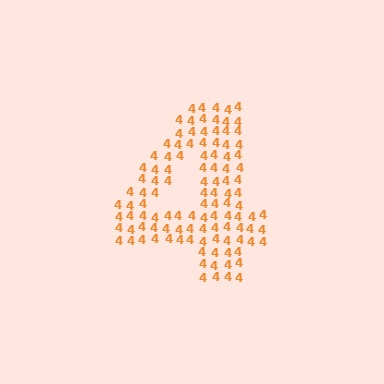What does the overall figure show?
The overall figure shows the digit 4.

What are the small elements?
The small elements are digit 4's.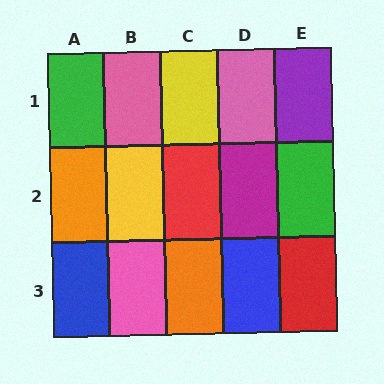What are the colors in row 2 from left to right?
Orange, yellow, red, magenta, green.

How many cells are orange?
2 cells are orange.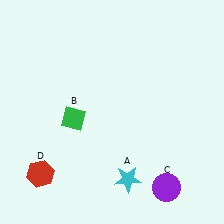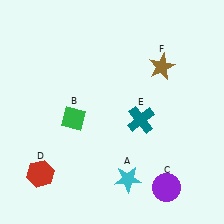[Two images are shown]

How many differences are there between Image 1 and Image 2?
There are 2 differences between the two images.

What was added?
A teal cross (E), a brown star (F) were added in Image 2.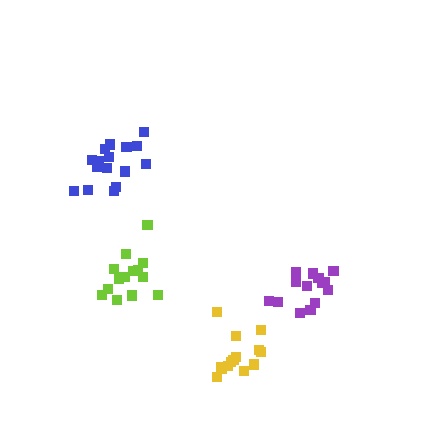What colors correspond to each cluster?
The clusters are colored: purple, lime, blue, yellow.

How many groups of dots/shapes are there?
There are 4 groups.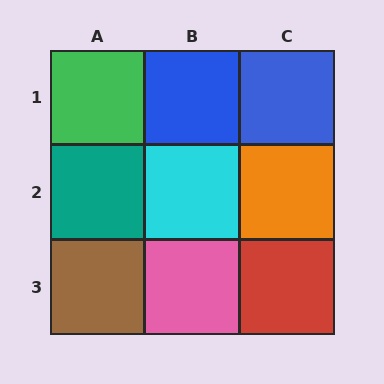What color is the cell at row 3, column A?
Brown.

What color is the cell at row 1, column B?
Blue.